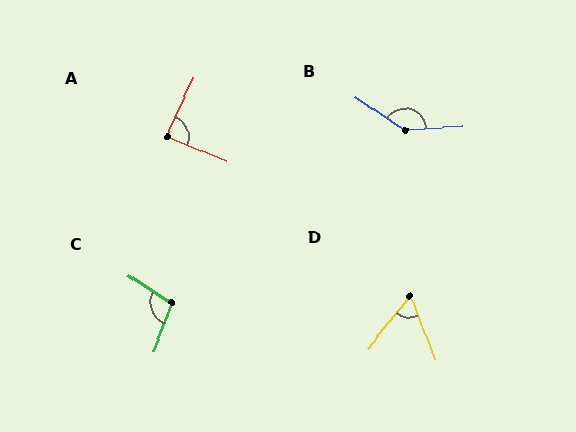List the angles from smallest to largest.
D (59°), A (87°), C (101°), B (143°).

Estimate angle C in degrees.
Approximately 101 degrees.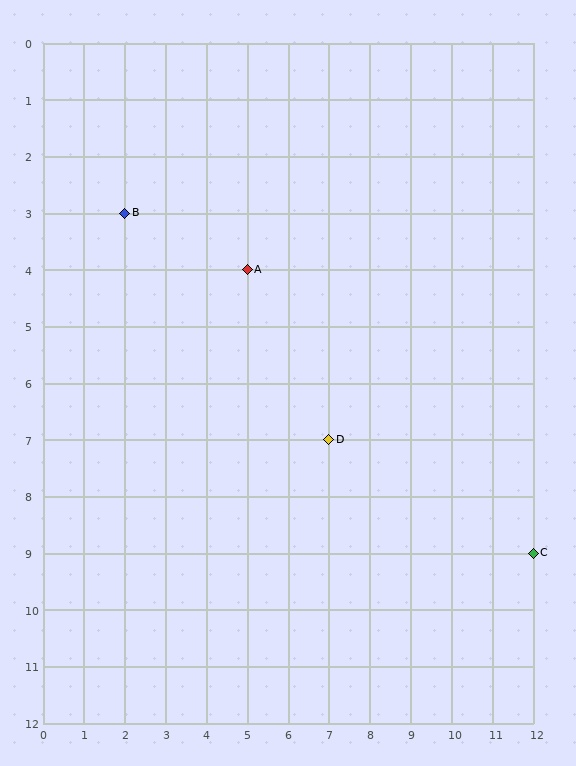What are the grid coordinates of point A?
Point A is at grid coordinates (5, 4).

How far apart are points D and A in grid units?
Points D and A are 2 columns and 3 rows apart (about 3.6 grid units diagonally).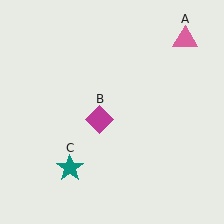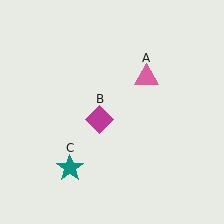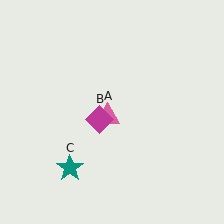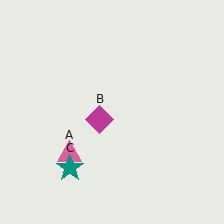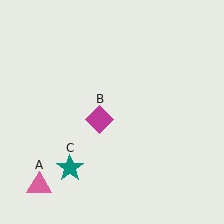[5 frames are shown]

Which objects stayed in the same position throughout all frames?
Magenta diamond (object B) and teal star (object C) remained stationary.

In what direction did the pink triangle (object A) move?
The pink triangle (object A) moved down and to the left.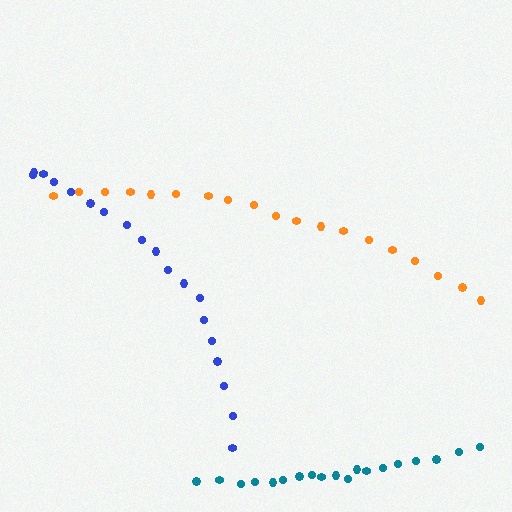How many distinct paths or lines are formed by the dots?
There are 3 distinct paths.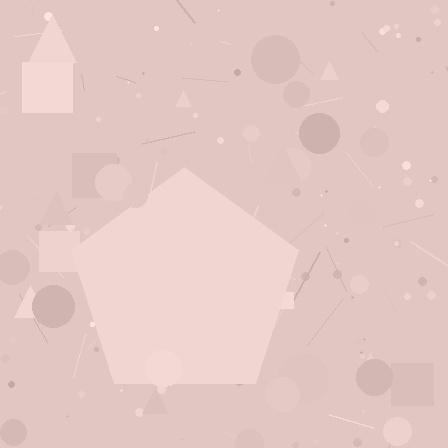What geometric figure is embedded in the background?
A pentagon is embedded in the background.